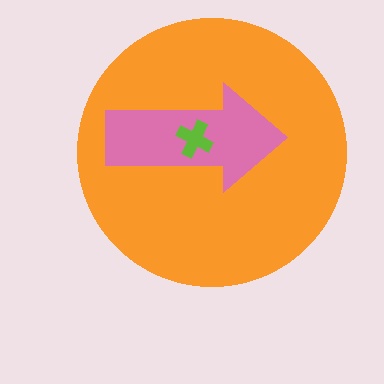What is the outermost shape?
The orange circle.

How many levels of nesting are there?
3.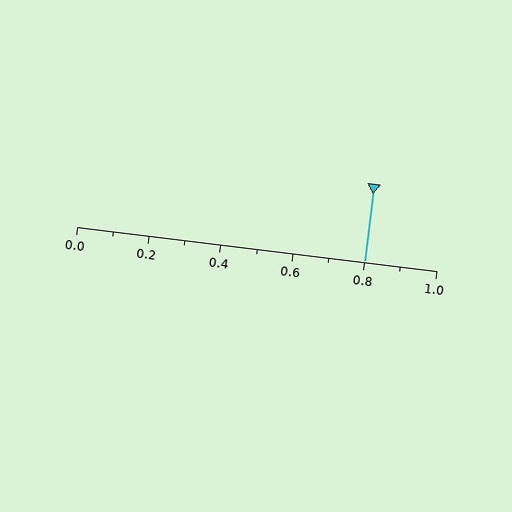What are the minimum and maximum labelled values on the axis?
The axis runs from 0.0 to 1.0.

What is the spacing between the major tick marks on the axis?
The major ticks are spaced 0.2 apart.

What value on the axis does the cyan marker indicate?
The marker indicates approximately 0.8.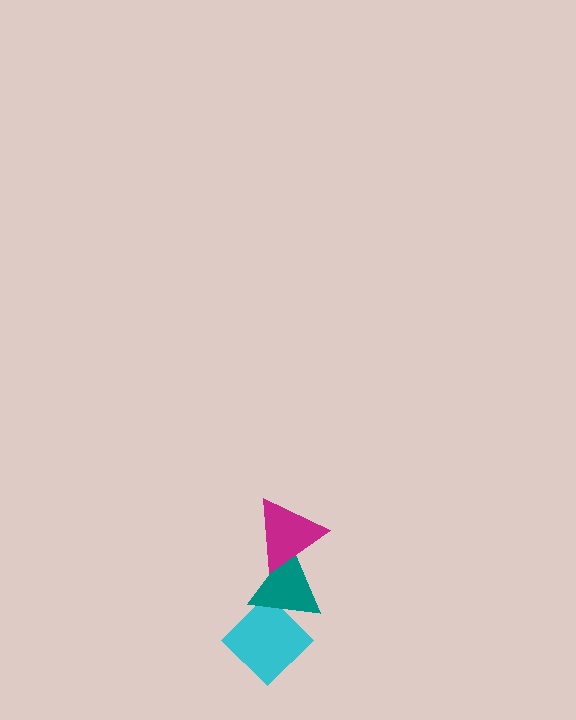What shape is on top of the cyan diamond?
The teal triangle is on top of the cyan diamond.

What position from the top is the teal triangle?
The teal triangle is 2nd from the top.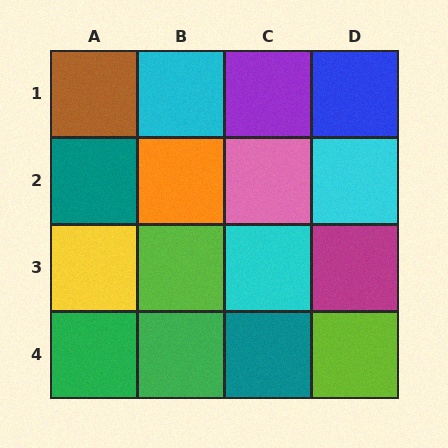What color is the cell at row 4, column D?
Lime.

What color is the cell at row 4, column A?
Green.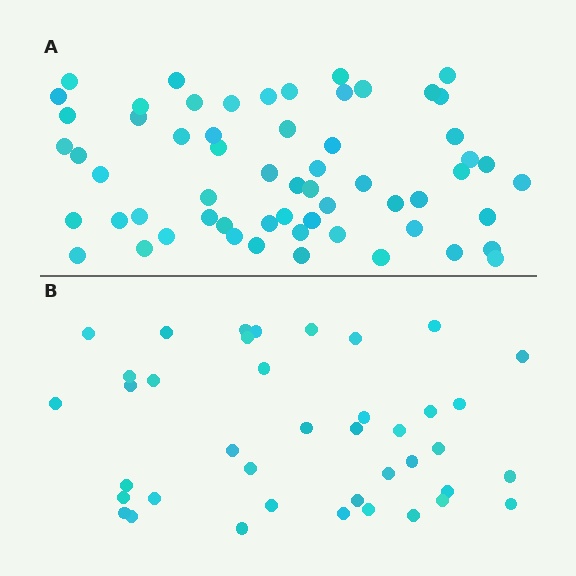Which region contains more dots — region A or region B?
Region A (the top region) has more dots.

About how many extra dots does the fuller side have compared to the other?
Region A has approximately 20 more dots than region B.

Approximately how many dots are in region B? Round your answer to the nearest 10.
About 40 dots.